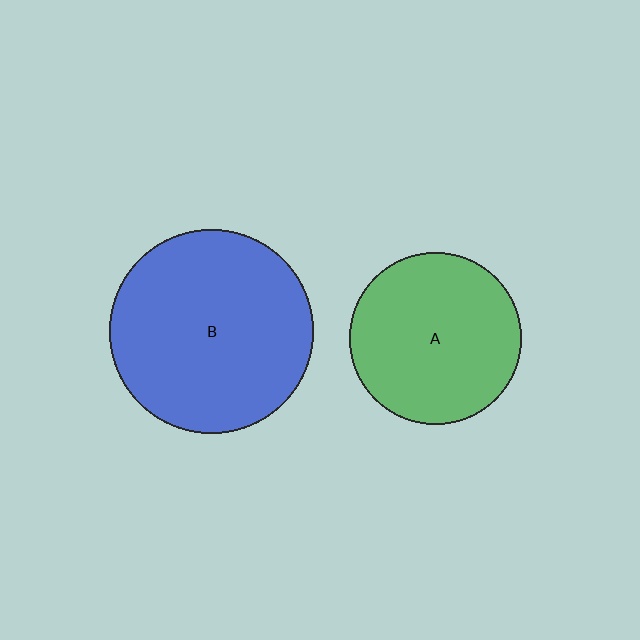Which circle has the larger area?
Circle B (blue).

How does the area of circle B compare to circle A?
Approximately 1.4 times.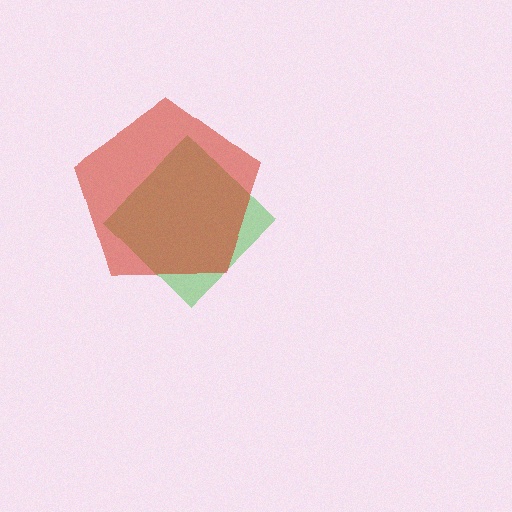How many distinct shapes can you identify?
There are 2 distinct shapes: a green diamond, a red pentagon.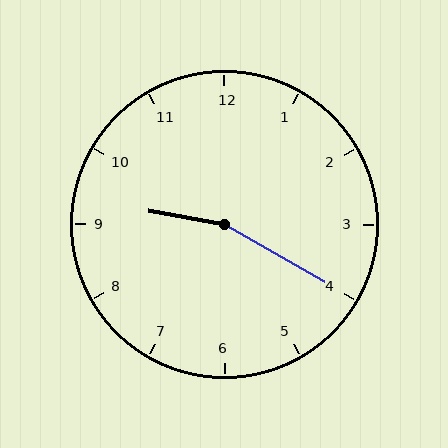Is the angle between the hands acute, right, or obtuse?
It is obtuse.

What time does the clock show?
9:20.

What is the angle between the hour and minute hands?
Approximately 160 degrees.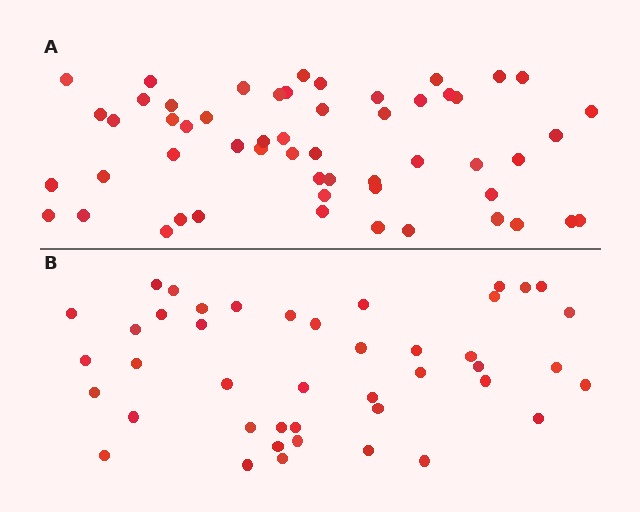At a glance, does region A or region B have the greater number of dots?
Region A (the top region) has more dots.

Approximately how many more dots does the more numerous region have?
Region A has roughly 12 or so more dots than region B.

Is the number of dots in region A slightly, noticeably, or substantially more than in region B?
Region A has noticeably more, but not dramatically so. The ratio is roughly 1.3 to 1.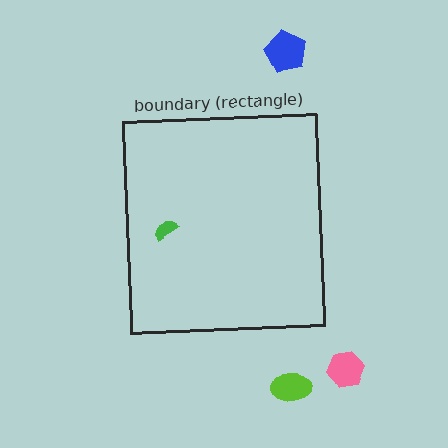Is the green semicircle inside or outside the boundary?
Inside.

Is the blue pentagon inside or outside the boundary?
Outside.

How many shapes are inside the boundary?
1 inside, 3 outside.